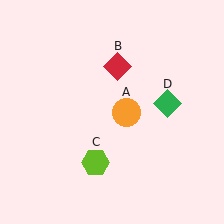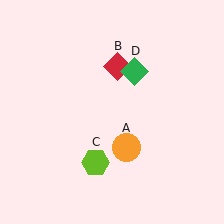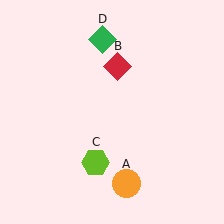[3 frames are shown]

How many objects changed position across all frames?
2 objects changed position: orange circle (object A), green diamond (object D).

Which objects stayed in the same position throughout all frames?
Red diamond (object B) and lime hexagon (object C) remained stationary.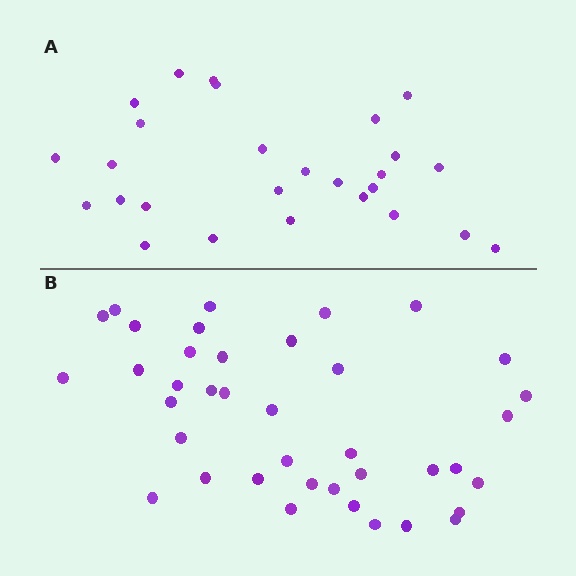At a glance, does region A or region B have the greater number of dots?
Region B (the bottom region) has more dots.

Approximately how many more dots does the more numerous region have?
Region B has roughly 12 or so more dots than region A.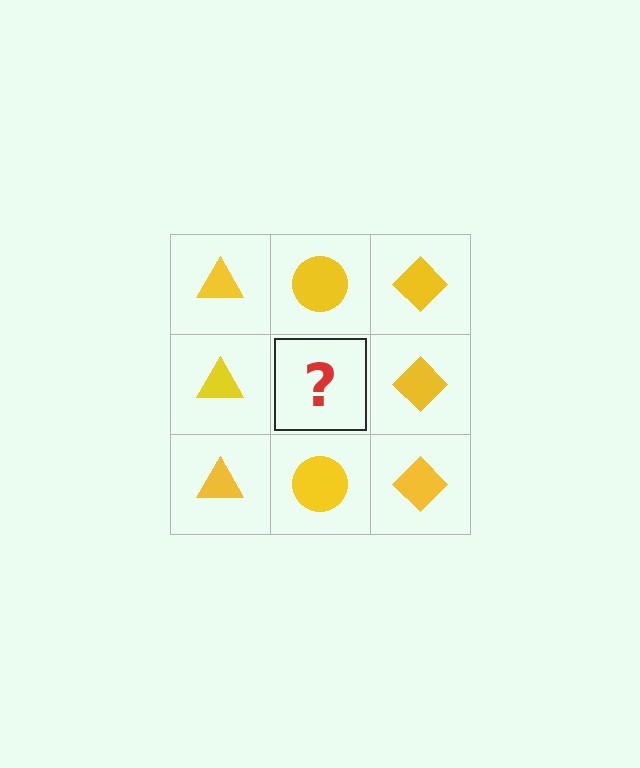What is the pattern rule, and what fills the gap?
The rule is that each column has a consistent shape. The gap should be filled with a yellow circle.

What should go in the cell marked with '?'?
The missing cell should contain a yellow circle.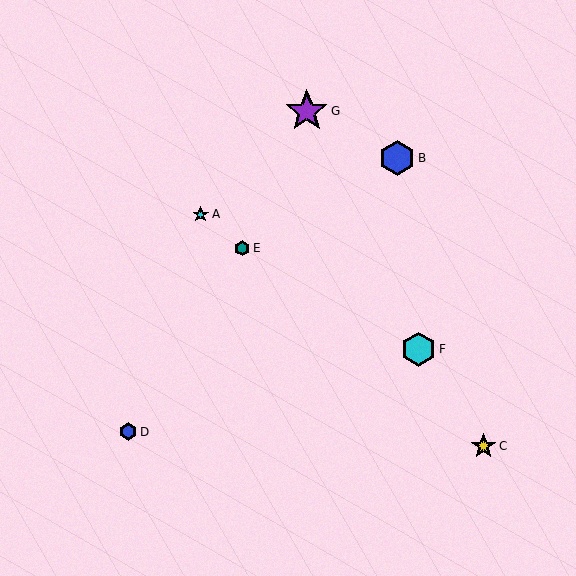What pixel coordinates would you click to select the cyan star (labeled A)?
Click at (201, 215) to select the cyan star A.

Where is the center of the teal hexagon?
The center of the teal hexagon is at (242, 248).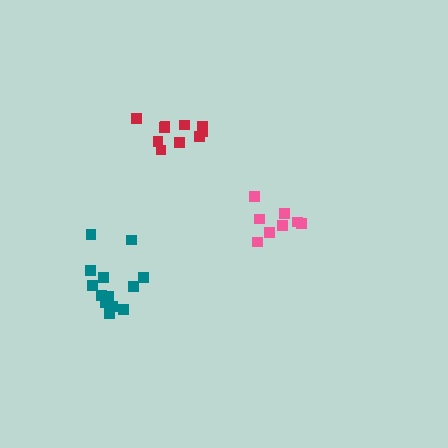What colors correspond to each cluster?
The clusters are colored: pink, teal, red.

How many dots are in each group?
Group 1: 8 dots, Group 2: 13 dots, Group 3: 10 dots (31 total).